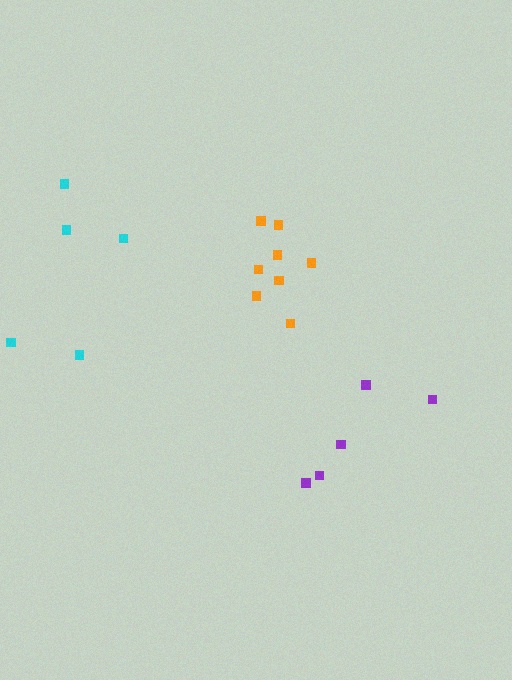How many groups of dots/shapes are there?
There are 3 groups.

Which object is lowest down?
The purple cluster is bottommost.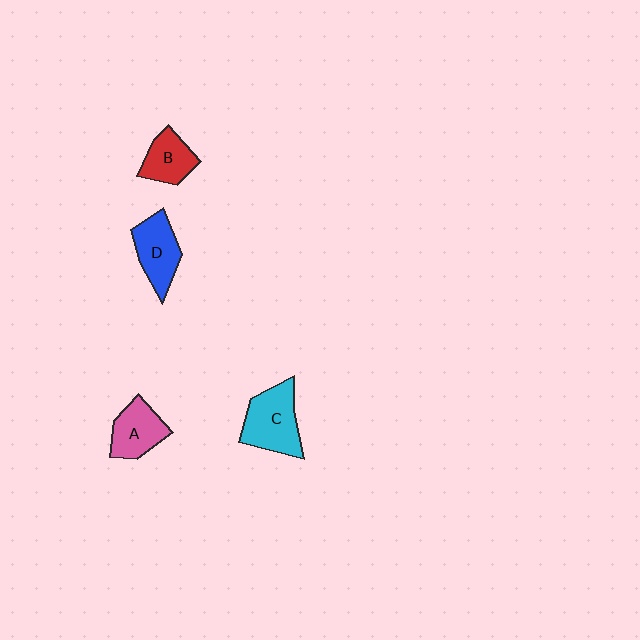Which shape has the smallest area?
Shape B (red).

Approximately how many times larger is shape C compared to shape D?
Approximately 1.2 times.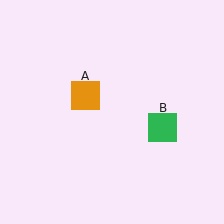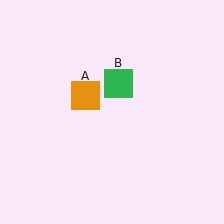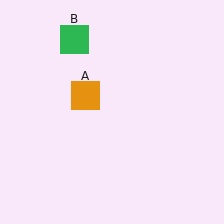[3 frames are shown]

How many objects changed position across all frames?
1 object changed position: green square (object B).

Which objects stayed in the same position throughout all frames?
Orange square (object A) remained stationary.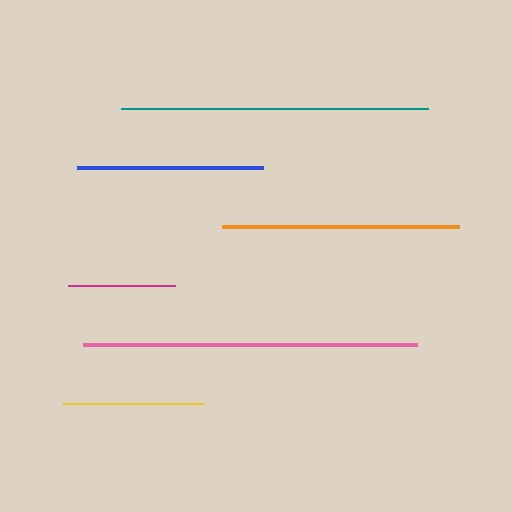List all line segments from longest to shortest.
From longest to shortest: pink, teal, orange, blue, yellow, magenta.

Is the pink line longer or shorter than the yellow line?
The pink line is longer than the yellow line.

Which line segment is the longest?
The pink line is the longest at approximately 334 pixels.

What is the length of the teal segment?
The teal segment is approximately 306 pixels long.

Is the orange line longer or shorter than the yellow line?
The orange line is longer than the yellow line.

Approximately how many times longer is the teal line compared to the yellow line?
The teal line is approximately 2.2 times the length of the yellow line.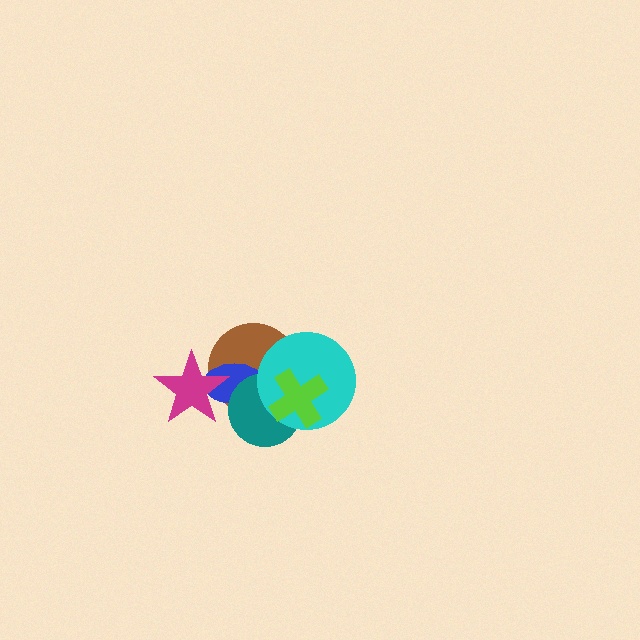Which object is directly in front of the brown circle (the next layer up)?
The blue ellipse is directly in front of the brown circle.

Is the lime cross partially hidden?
No, no other shape covers it.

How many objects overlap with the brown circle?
5 objects overlap with the brown circle.